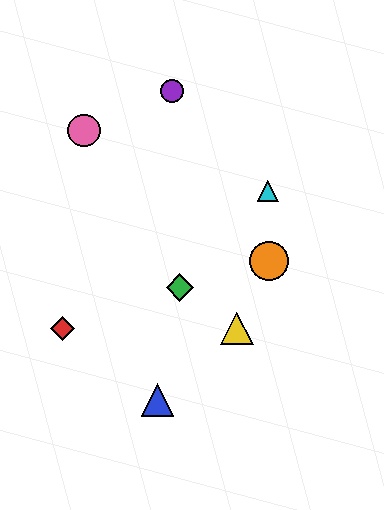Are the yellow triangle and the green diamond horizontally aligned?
No, the yellow triangle is at y≈328 and the green diamond is at y≈287.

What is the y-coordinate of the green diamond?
The green diamond is at y≈287.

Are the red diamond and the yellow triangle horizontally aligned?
Yes, both are at y≈328.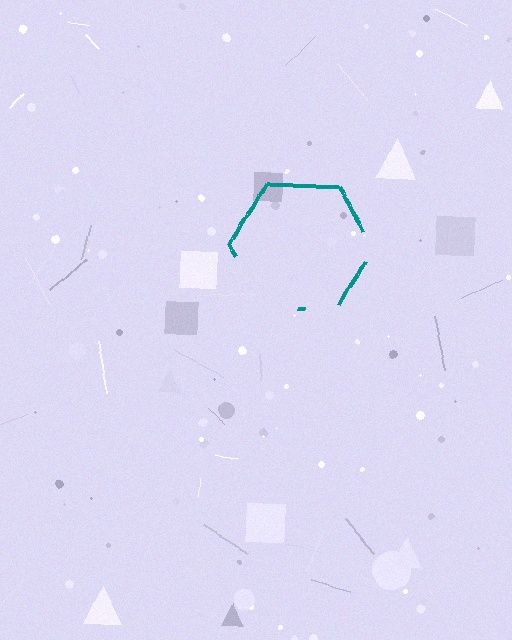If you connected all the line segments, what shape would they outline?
They would outline a hexagon.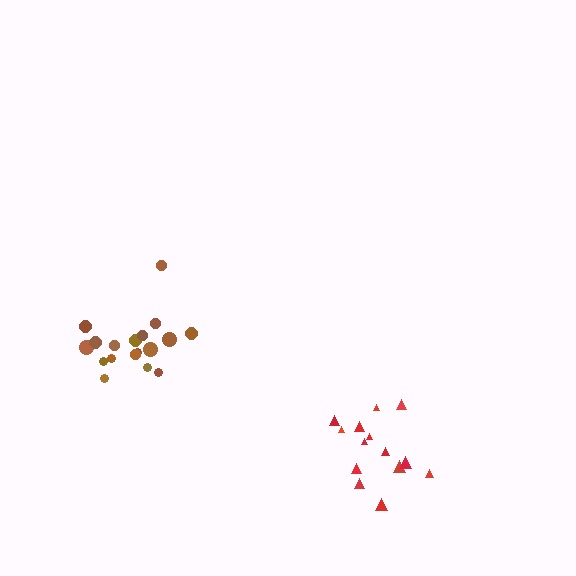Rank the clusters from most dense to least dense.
brown, red.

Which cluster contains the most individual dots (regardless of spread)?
Brown (18).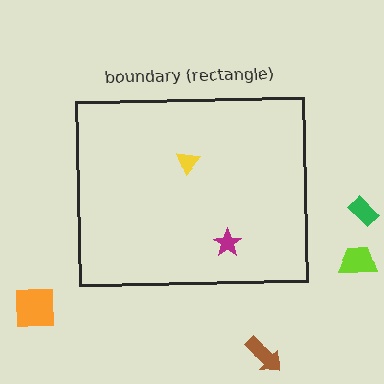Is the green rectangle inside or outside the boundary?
Outside.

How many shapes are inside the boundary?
2 inside, 4 outside.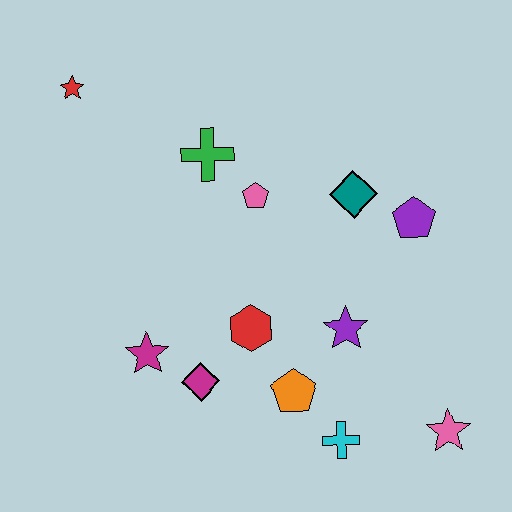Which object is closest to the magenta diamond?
The magenta star is closest to the magenta diamond.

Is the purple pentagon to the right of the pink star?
No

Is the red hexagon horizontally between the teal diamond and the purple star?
No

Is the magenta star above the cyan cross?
Yes